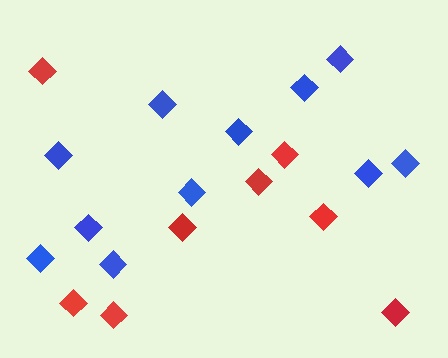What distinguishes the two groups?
There are 2 groups: one group of blue diamonds (11) and one group of red diamonds (8).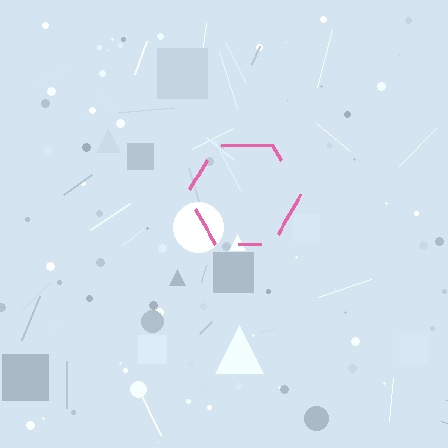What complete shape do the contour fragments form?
The contour fragments form a hexagon.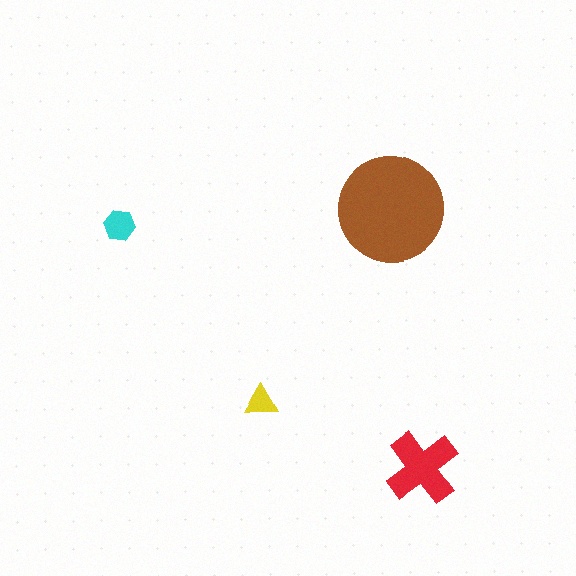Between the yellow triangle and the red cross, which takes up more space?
The red cross.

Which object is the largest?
The brown circle.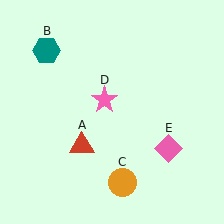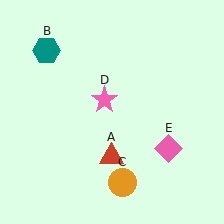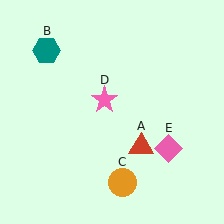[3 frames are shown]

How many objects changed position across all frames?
1 object changed position: red triangle (object A).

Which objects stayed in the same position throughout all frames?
Teal hexagon (object B) and orange circle (object C) and pink star (object D) and pink diamond (object E) remained stationary.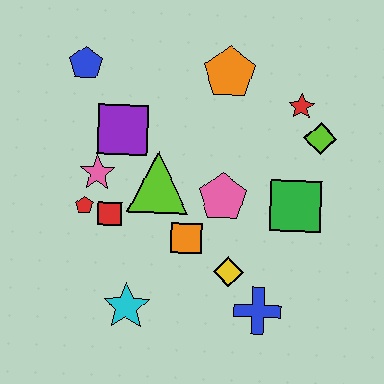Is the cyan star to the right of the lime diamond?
No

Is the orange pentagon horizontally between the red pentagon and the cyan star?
No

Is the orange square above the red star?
No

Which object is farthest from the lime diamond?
The cyan star is farthest from the lime diamond.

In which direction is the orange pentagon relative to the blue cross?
The orange pentagon is above the blue cross.